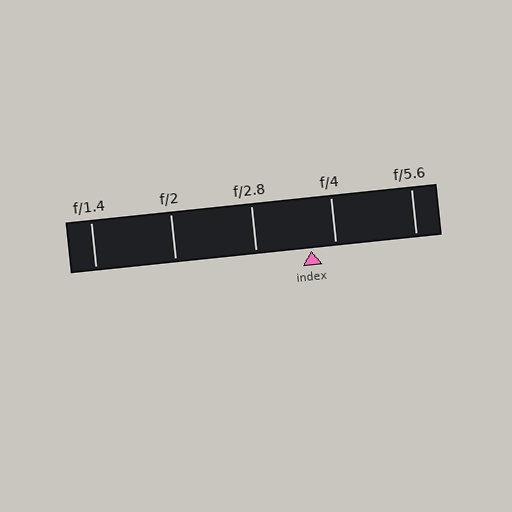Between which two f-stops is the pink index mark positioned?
The index mark is between f/2.8 and f/4.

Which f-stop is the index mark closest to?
The index mark is closest to f/4.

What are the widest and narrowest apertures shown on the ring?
The widest aperture shown is f/1.4 and the narrowest is f/5.6.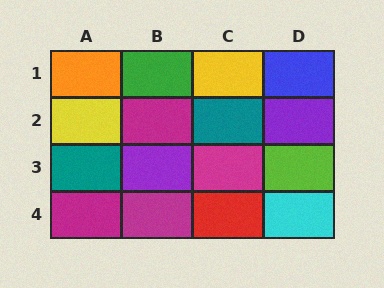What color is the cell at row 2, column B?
Magenta.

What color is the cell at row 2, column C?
Teal.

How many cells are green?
1 cell is green.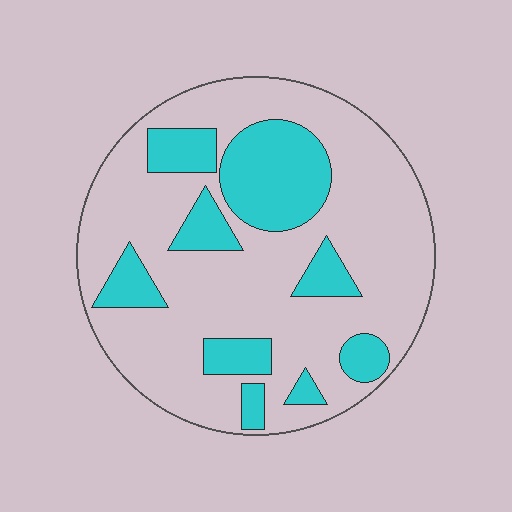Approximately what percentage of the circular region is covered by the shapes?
Approximately 25%.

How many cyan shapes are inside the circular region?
9.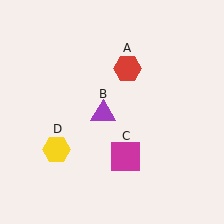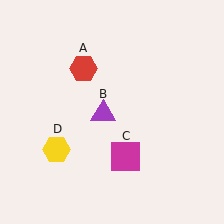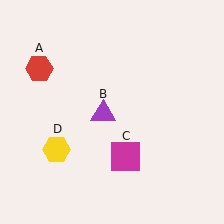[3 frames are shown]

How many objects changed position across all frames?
1 object changed position: red hexagon (object A).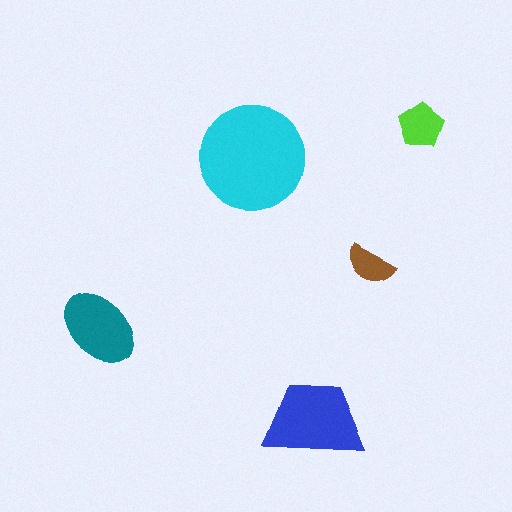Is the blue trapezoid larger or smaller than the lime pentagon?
Larger.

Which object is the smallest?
The brown semicircle.